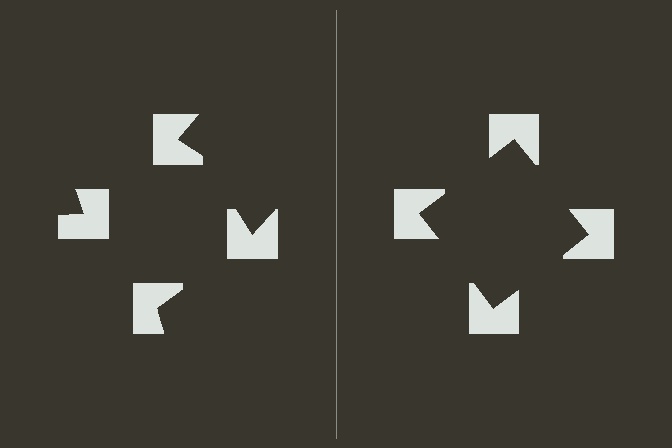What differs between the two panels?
The notched squares are positioned identically on both sides; only the wedge orientations differ. On the right they align to a square; on the left they are misaligned.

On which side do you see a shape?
An illusory square appears on the right side. On the left side the wedge cuts are rotated, so no coherent shape forms.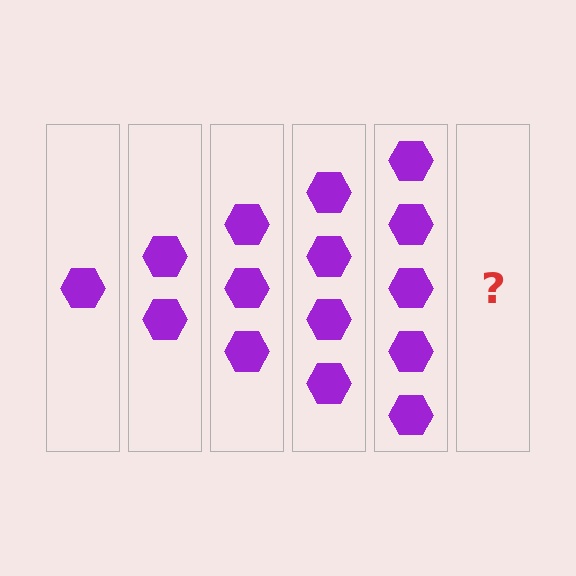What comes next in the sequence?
The next element should be 6 hexagons.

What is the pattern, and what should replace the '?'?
The pattern is that each step adds one more hexagon. The '?' should be 6 hexagons.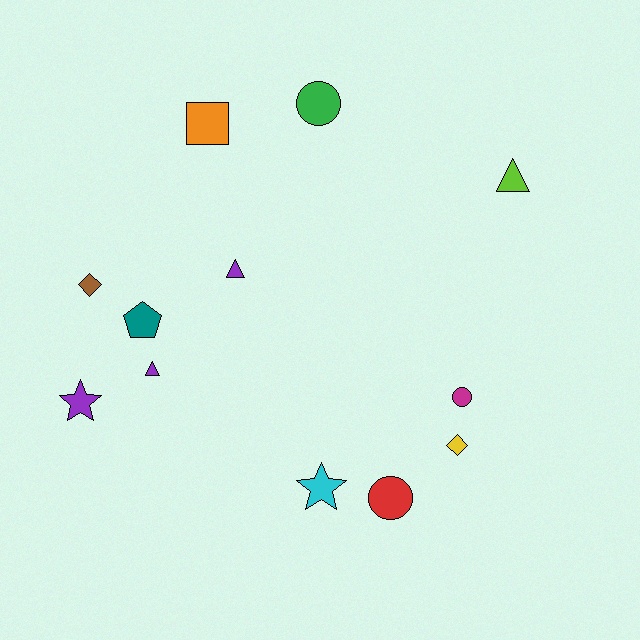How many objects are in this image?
There are 12 objects.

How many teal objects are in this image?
There is 1 teal object.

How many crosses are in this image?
There are no crosses.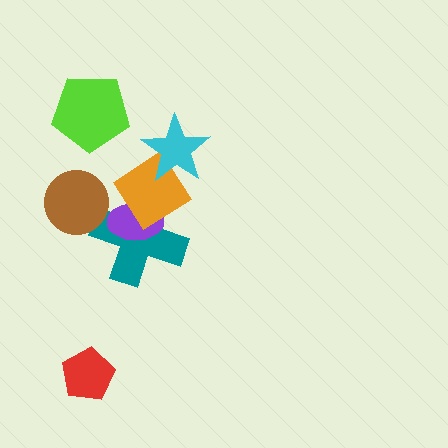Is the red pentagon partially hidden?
No, no other shape covers it.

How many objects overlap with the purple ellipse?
2 objects overlap with the purple ellipse.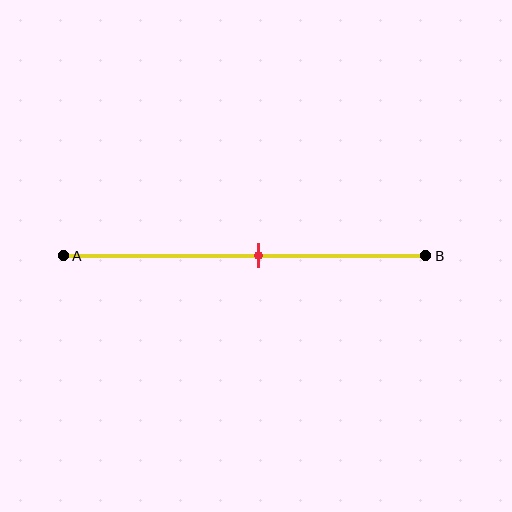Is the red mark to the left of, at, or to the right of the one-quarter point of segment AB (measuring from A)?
The red mark is to the right of the one-quarter point of segment AB.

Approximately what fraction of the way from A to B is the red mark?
The red mark is approximately 55% of the way from A to B.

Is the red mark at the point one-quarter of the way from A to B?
No, the mark is at about 55% from A, not at the 25% one-quarter point.